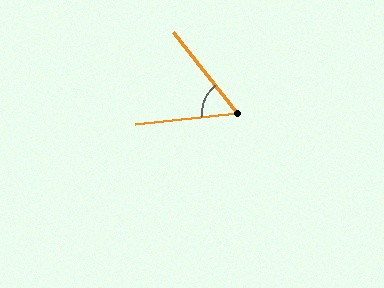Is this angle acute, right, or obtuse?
It is acute.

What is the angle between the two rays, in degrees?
Approximately 58 degrees.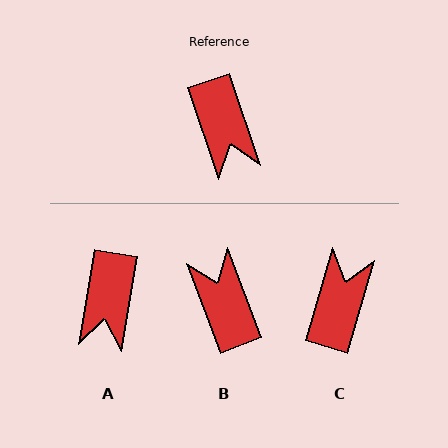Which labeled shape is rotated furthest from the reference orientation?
B, about 178 degrees away.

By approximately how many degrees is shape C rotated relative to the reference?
Approximately 145 degrees counter-clockwise.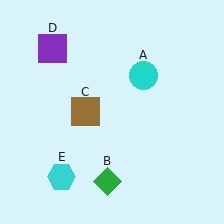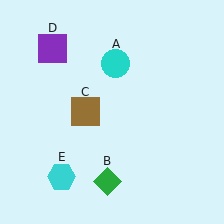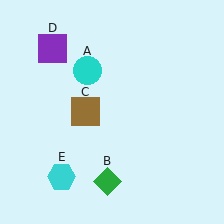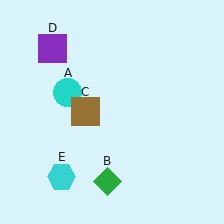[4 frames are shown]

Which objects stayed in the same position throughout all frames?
Green diamond (object B) and brown square (object C) and purple square (object D) and cyan hexagon (object E) remained stationary.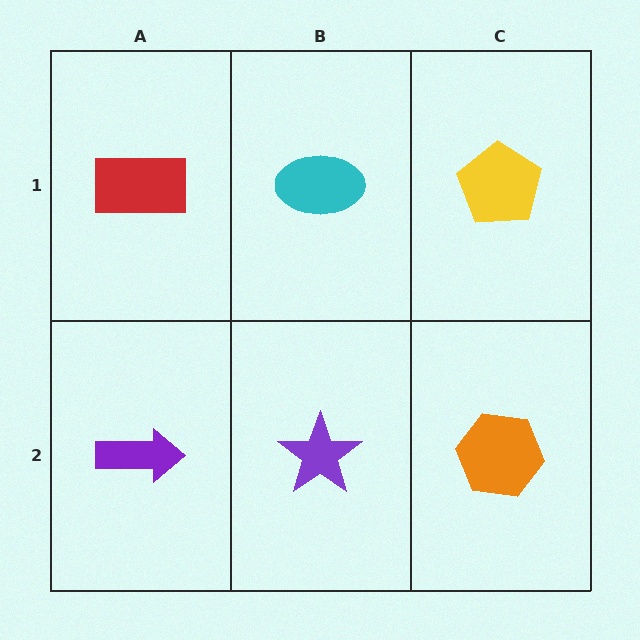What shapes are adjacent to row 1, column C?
An orange hexagon (row 2, column C), a cyan ellipse (row 1, column B).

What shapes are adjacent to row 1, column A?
A purple arrow (row 2, column A), a cyan ellipse (row 1, column B).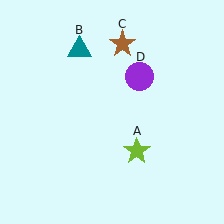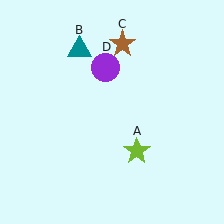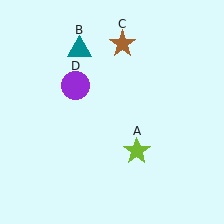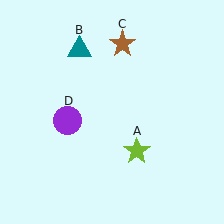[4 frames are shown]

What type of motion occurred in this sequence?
The purple circle (object D) rotated counterclockwise around the center of the scene.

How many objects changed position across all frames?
1 object changed position: purple circle (object D).